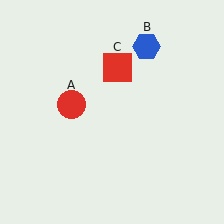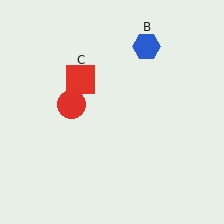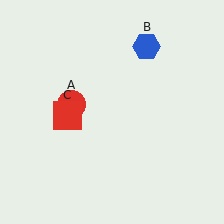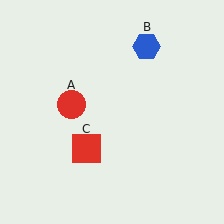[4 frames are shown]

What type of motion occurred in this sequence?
The red square (object C) rotated counterclockwise around the center of the scene.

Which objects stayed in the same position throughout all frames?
Red circle (object A) and blue hexagon (object B) remained stationary.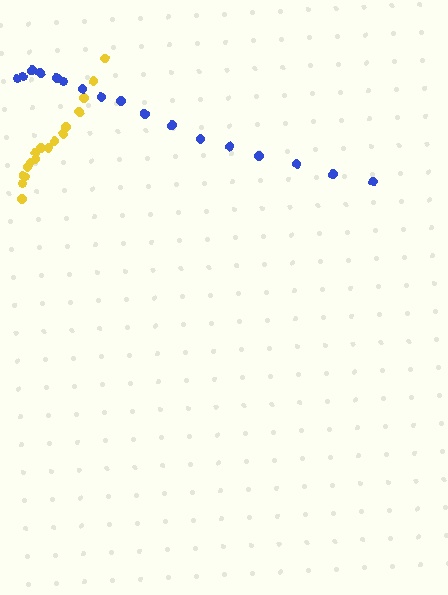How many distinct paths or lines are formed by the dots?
There are 2 distinct paths.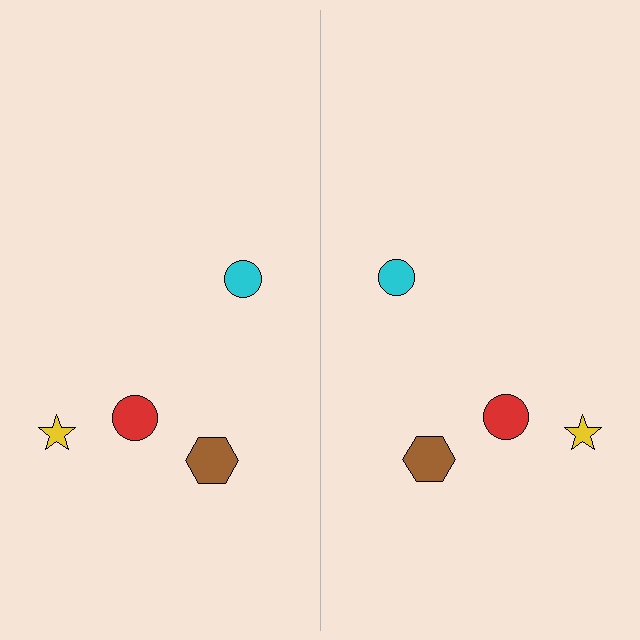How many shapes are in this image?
There are 8 shapes in this image.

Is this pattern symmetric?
Yes, this pattern has bilateral (reflection) symmetry.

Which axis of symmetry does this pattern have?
The pattern has a vertical axis of symmetry running through the center of the image.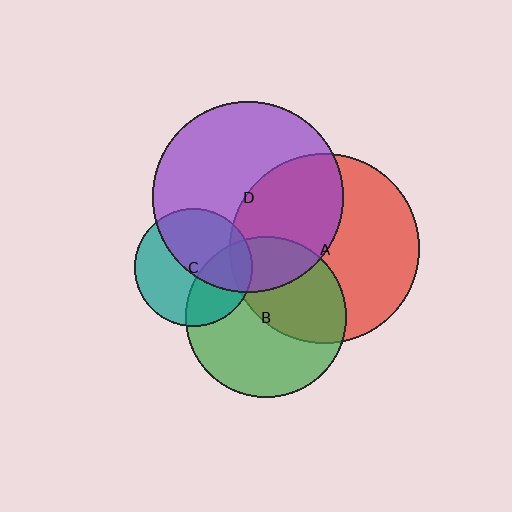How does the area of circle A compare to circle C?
Approximately 2.6 times.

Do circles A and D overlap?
Yes.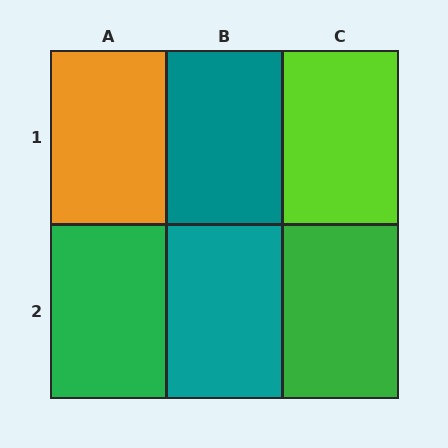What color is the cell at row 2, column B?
Teal.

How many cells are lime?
1 cell is lime.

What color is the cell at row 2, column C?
Green.